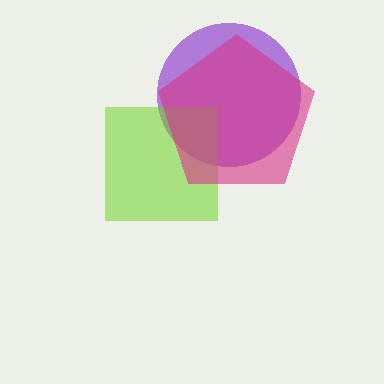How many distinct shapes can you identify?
There are 3 distinct shapes: a purple circle, a lime square, a magenta pentagon.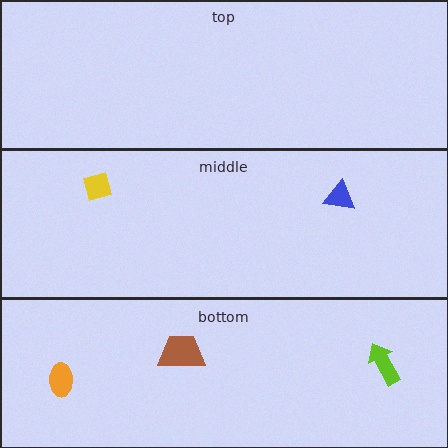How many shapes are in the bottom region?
3.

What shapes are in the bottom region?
The orange ellipse, the lime arrow, the brown trapezoid.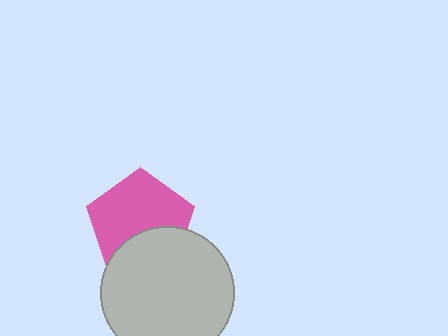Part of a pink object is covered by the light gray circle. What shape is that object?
It is a pentagon.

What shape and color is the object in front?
The object in front is a light gray circle.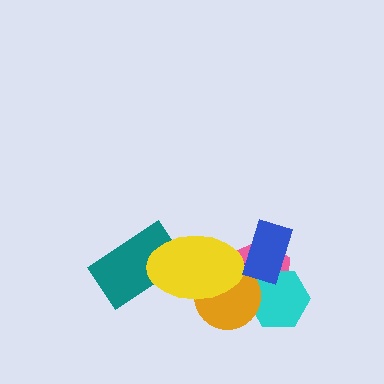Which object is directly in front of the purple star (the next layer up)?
The cyan hexagon is directly in front of the purple star.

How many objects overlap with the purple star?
5 objects overlap with the purple star.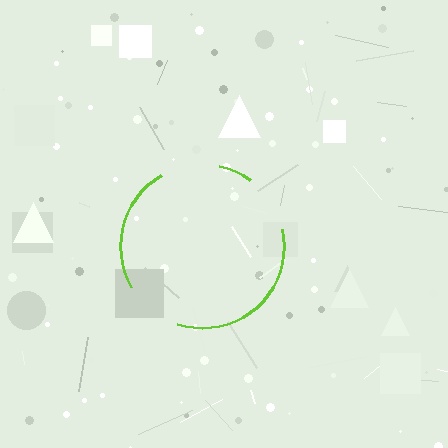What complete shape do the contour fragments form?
The contour fragments form a circle.